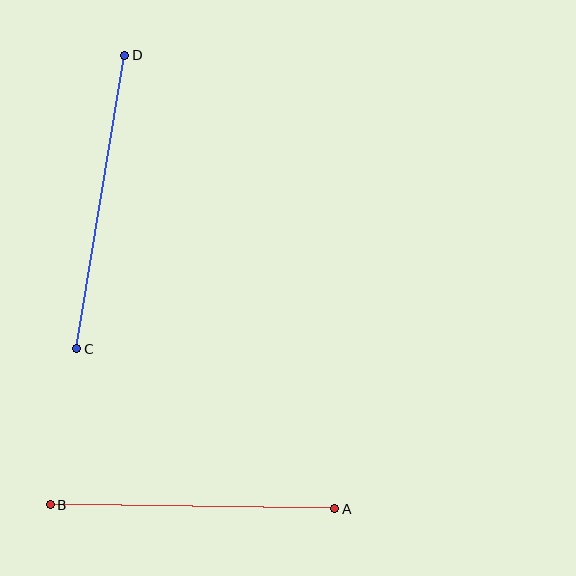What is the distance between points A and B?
The distance is approximately 285 pixels.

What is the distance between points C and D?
The distance is approximately 297 pixels.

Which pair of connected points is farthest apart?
Points C and D are farthest apart.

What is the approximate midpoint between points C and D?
The midpoint is at approximately (101, 202) pixels.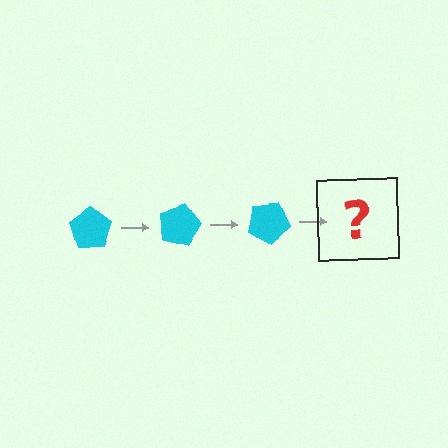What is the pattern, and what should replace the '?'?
The pattern is that the pentagon rotates 15 degrees each step. The '?' should be a cyan pentagon rotated 45 degrees.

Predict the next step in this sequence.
The next step is a cyan pentagon rotated 45 degrees.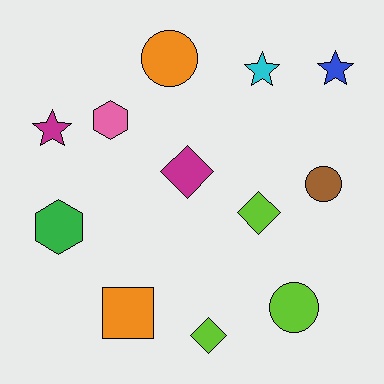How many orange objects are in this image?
There are 2 orange objects.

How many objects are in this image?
There are 12 objects.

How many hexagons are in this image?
There are 2 hexagons.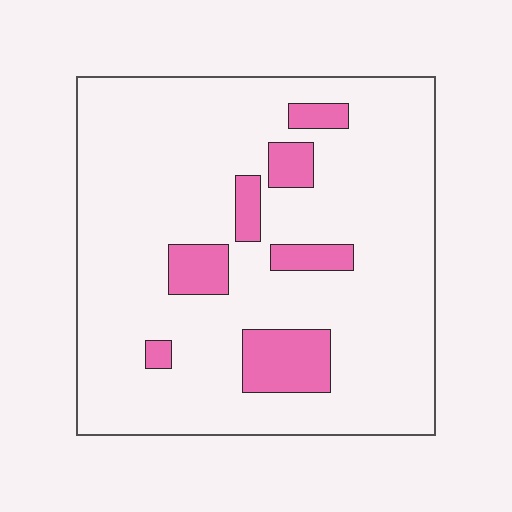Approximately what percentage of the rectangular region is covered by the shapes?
Approximately 15%.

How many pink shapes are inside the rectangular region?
7.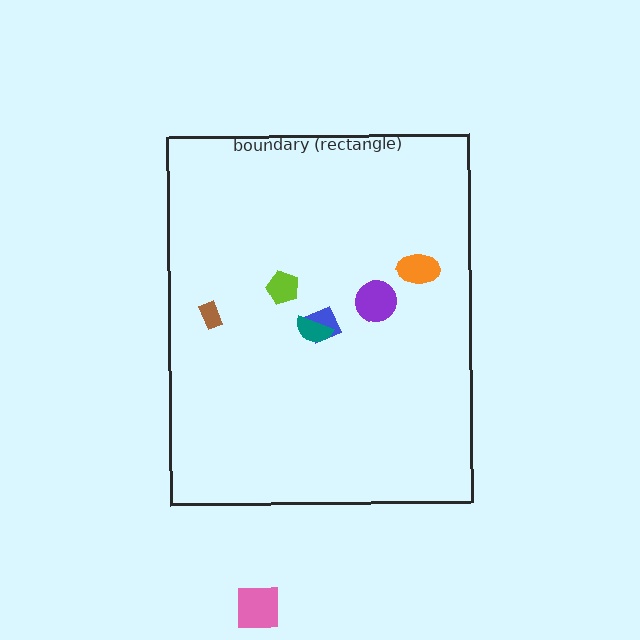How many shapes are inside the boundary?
6 inside, 1 outside.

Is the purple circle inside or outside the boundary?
Inside.